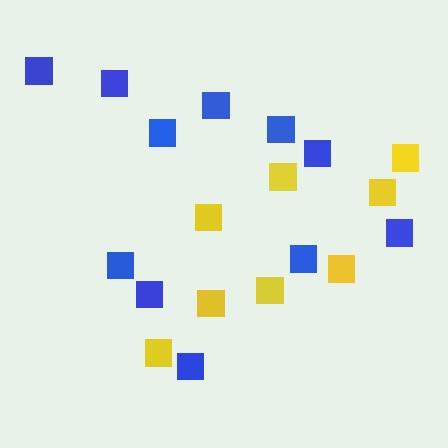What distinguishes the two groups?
There are 2 groups: one group of yellow squares (8) and one group of blue squares (11).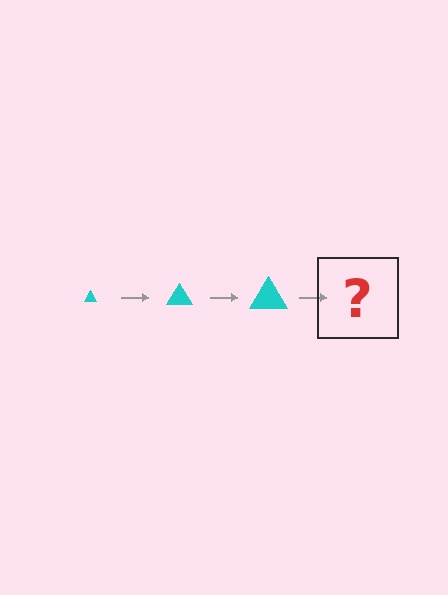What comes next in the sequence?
The next element should be a cyan triangle, larger than the previous one.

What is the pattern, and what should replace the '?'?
The pattern is that the triangle gets progressively larger each step. The '?' should be a cyan triangle, larger than the previous one.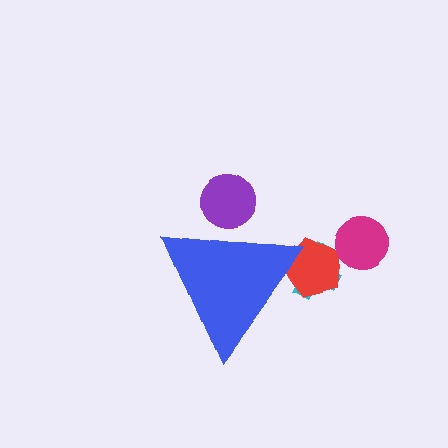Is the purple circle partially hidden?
Yes, the purple circle is partially hidden behind the blue triangle.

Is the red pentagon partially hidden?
Yes, the red pentagon is partially hidden behind the blue triangle.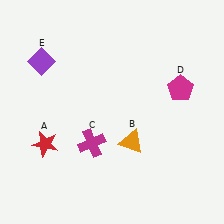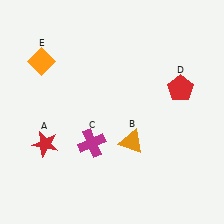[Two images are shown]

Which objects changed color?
D changed from magenta to red. E changed from purple to orange.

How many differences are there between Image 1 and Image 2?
There are 2 differences between the two images.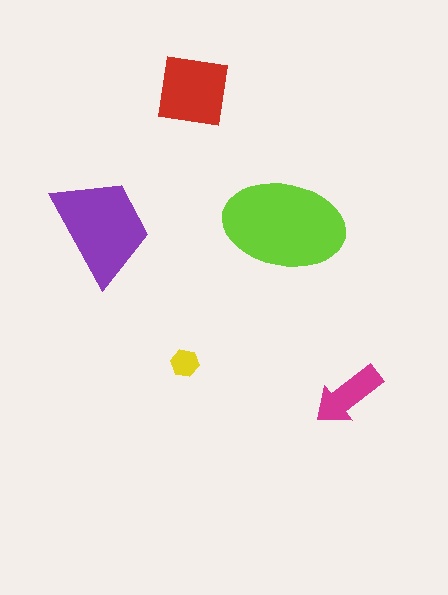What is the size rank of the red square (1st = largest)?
3rd.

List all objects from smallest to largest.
The yellow hexagon, the magenta arrow, the red square, the purple trapezoid, the lime ellipse.